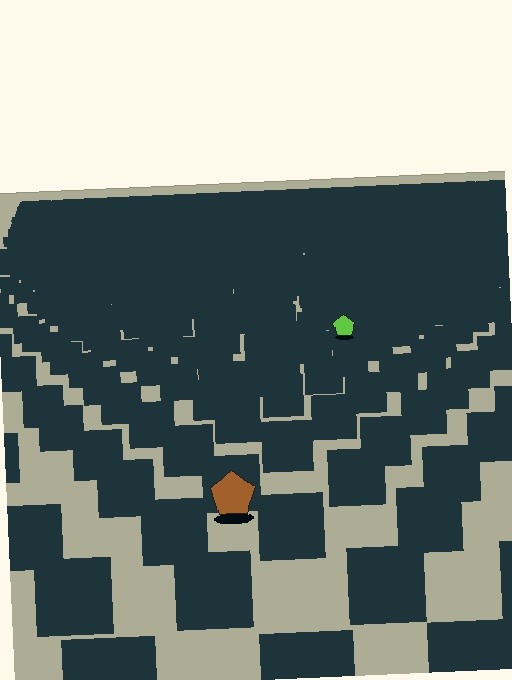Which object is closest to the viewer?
The brown pentagon is closest. The texture marks near it are larger and more spread out.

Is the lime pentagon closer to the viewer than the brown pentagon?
No. The brown pentagon is closer — you can tell from the texture gradient: the ground texture is coarser near it.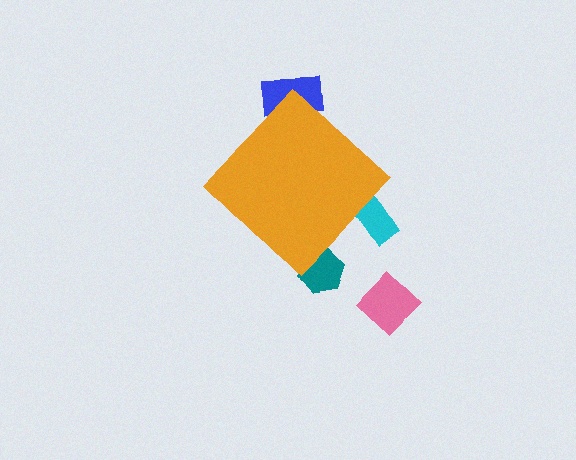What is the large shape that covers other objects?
An orange diamond.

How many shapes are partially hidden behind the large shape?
3 shapes are partially hidden.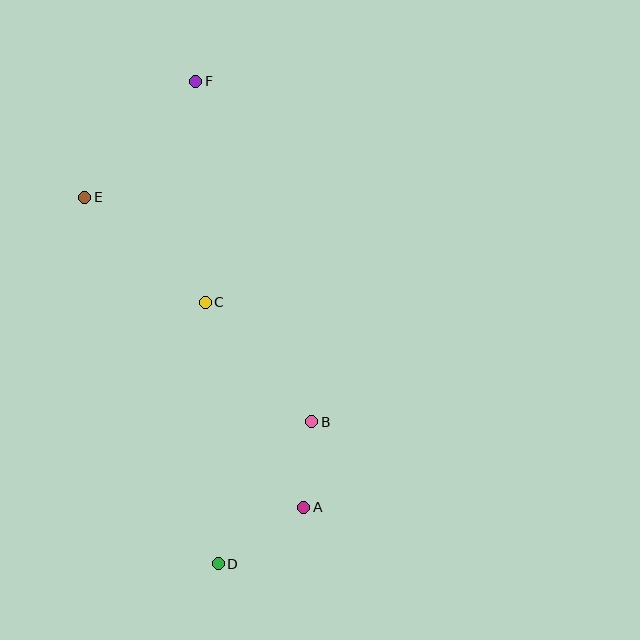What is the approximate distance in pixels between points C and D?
The distance between C and D is approximately 262 pixels.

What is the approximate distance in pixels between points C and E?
The distance between C and E is approximately 160 pixels.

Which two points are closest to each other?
Points A and B are closest to each other.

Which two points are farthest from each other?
Points D and F are farthest from each other.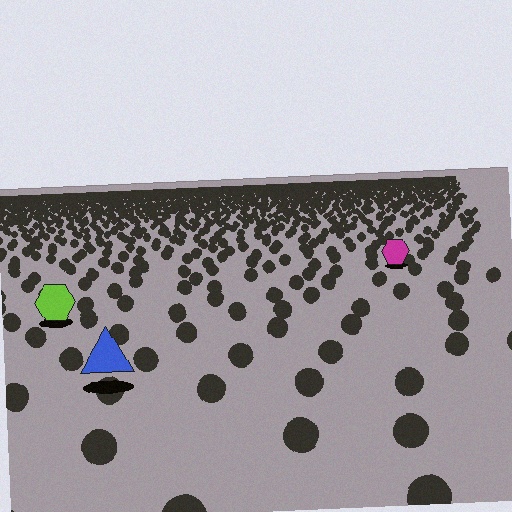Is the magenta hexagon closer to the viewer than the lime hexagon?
No. The lime hexagon is closer — you can tell from the texture gradient: the ground texture is coarser near it.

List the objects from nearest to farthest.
From nearest to farthest: the blue triangle, the lime hexagon, the magenta hexagon.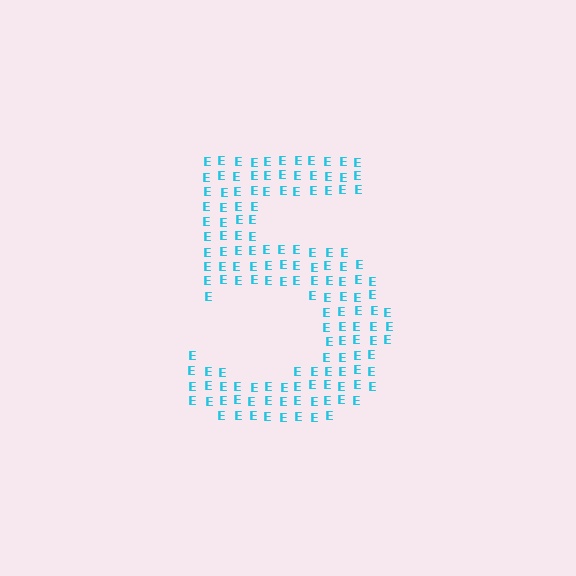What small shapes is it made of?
It is made of small letter E's.